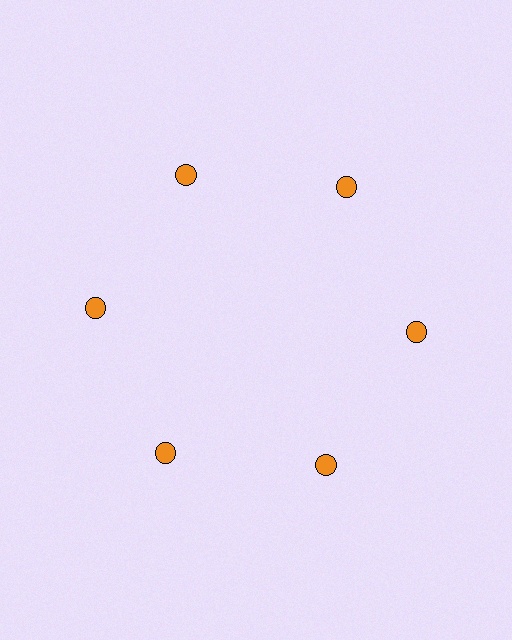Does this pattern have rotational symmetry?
Yes, this pattern has 6-fold rotational symmetry. It looks the same after rotating 60 degrees around the center.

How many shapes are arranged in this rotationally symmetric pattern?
There are 6 shapes, arranged in 6 groups of 1.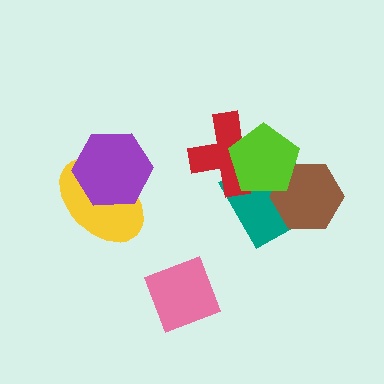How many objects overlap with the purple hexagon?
1 object overlaps with the purple hexagon.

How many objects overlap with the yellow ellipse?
1 object overlaps with the yellow ellipse.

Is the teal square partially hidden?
Yes, it is partially covered by another shape.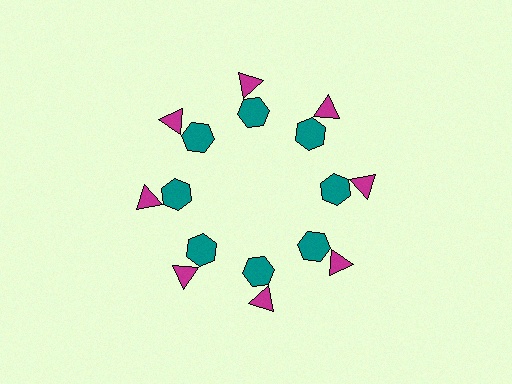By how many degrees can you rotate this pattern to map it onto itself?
The pattern maps onto itself every 45 degrees of rotation.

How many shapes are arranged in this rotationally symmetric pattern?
There are 16 shapes, arranged in 8 groups of 2.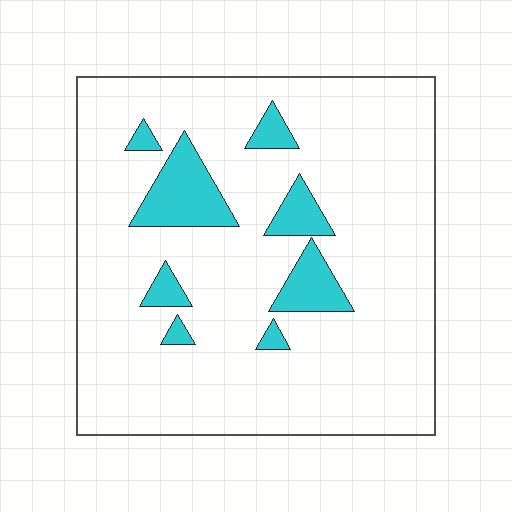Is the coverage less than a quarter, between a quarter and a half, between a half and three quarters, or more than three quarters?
Less than a quarter.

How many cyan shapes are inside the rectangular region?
8.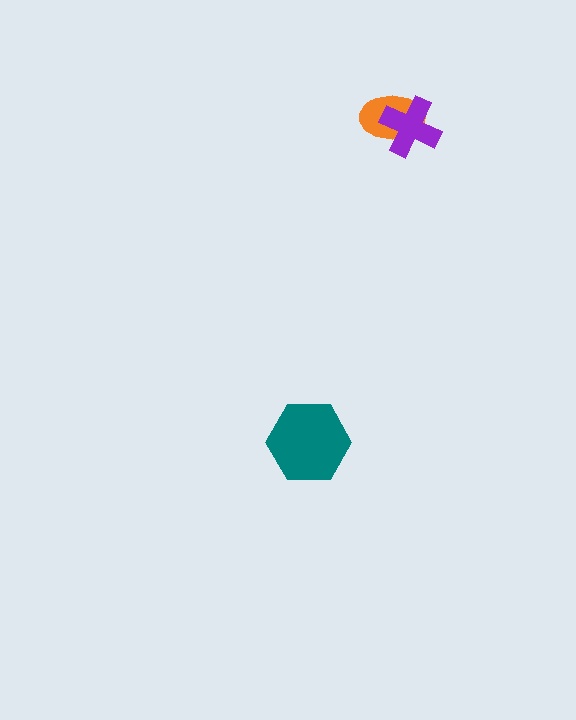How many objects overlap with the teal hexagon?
0 objects overlap with the teal hexagon.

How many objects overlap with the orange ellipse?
1 object overlaps with the orange ellipse.